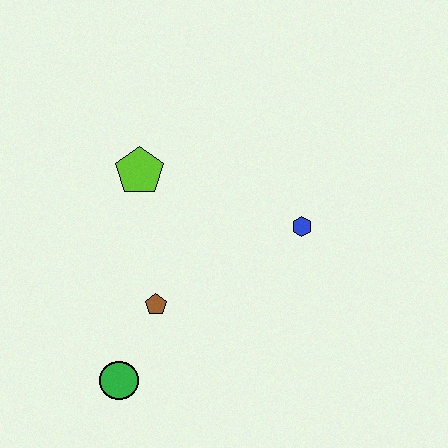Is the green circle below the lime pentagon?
Yes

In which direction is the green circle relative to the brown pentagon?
The green circle is below the brown pentagon.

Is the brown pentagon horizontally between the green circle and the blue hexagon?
Yes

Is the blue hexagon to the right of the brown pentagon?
Yes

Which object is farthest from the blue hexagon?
The green circle is farthest from the blue hexagon.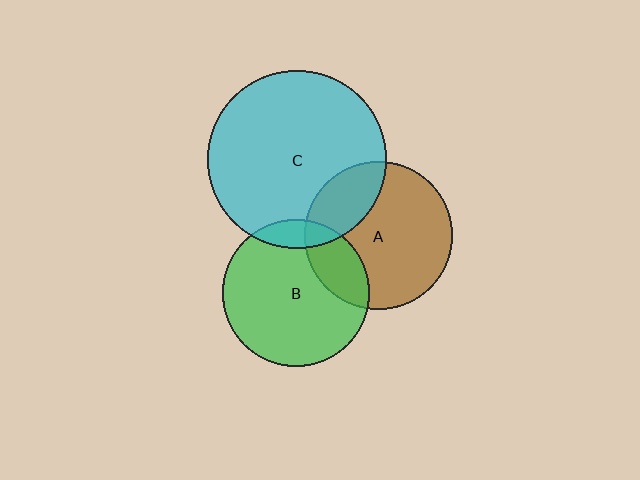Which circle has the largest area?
Circle C (cyan).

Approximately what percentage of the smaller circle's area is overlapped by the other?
Approximately 20%.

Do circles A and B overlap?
Yes.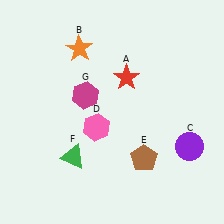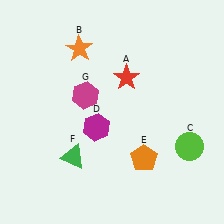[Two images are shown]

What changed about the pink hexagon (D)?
In Image 1, D is pink. In Image 2, it changed to magenta.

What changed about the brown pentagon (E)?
In Image 1, E is brown. In Image 2, it changed to orange.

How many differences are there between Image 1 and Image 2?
There are 3 differences between the two images.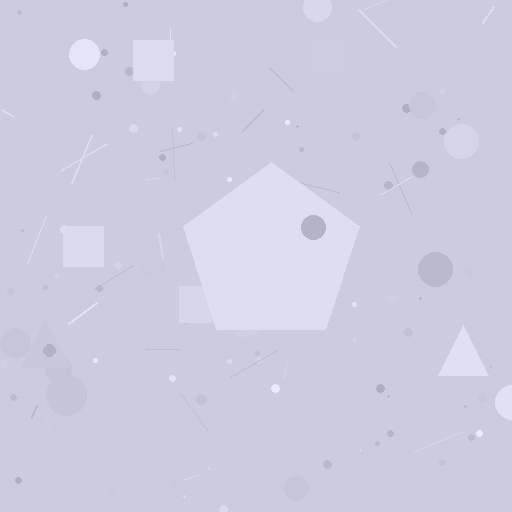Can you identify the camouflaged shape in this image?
The camouflaged shape is a pentagon.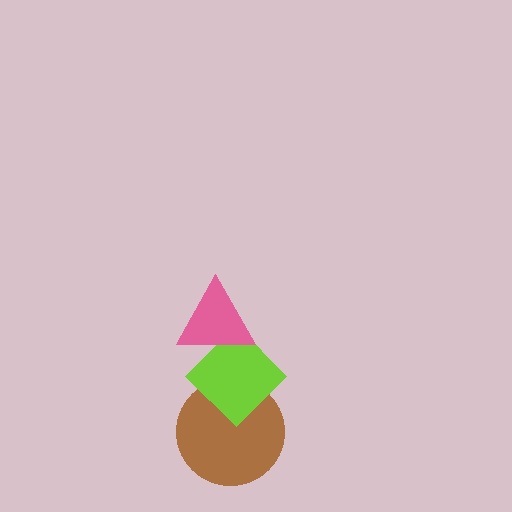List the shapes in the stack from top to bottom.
From top to bottom: the pink triangle, the lime diamond, the brown circle.